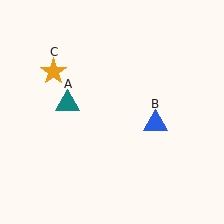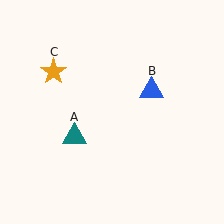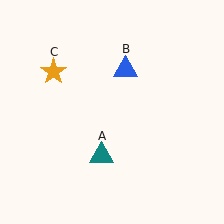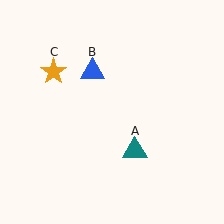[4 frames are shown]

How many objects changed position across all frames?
2 objects changed position: teal triangle (object A), blue triangle (object B).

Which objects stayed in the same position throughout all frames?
Orange star (object C) remained stationary.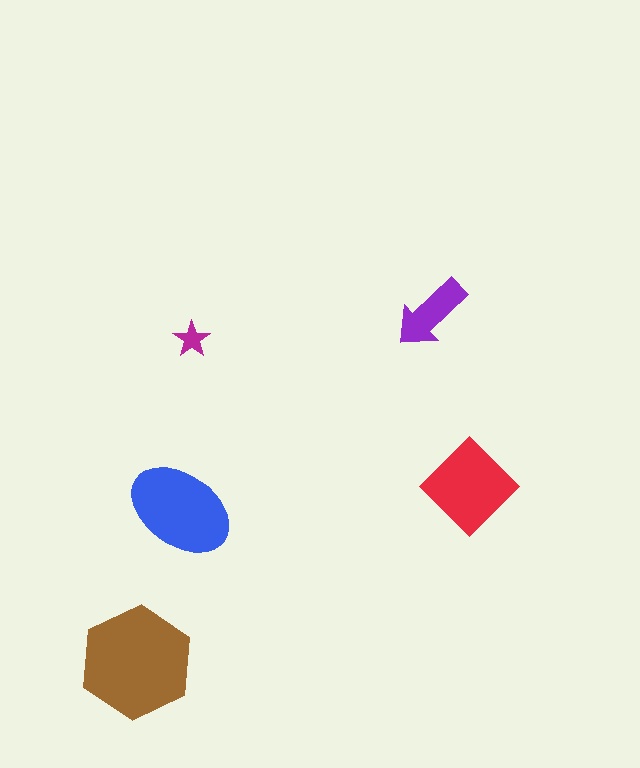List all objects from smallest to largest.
The magenta star, the purple arrow, the red diamond, the blue ellipse, the brown hexagon.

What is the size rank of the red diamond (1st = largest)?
3rd.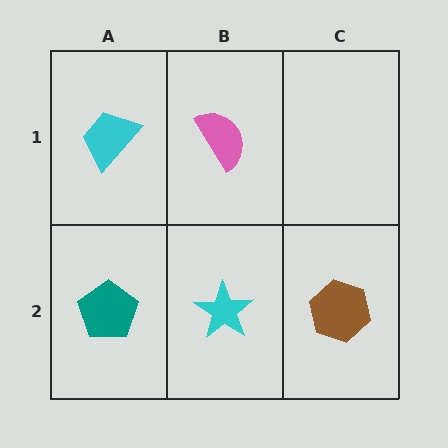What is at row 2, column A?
A teal pentagon.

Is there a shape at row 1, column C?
No, that cell is empty.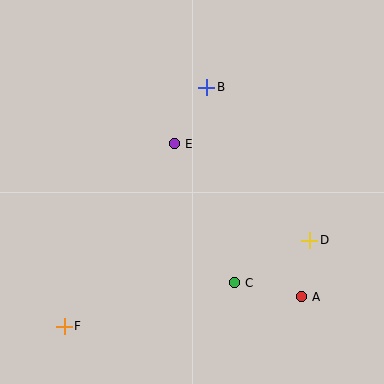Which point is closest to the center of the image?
Point E at (175, 144) is closest to the center.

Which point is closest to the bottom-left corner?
Point F is closest to the bottom-left corner.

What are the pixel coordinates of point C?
Point C is at (235, 283).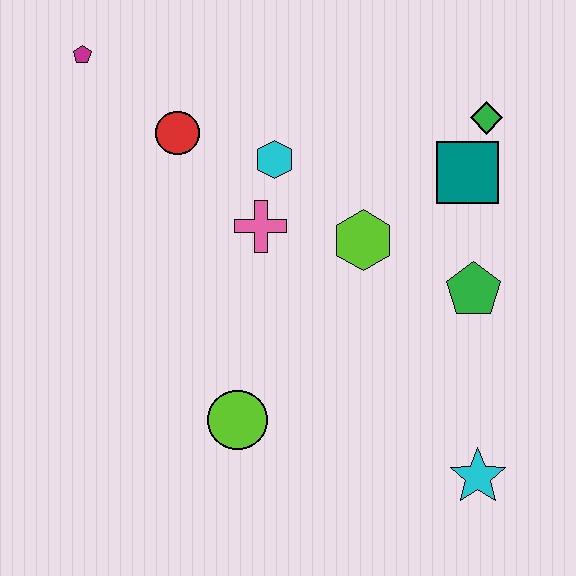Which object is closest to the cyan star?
The green pentagon is closest to the cyan star.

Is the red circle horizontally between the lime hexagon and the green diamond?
No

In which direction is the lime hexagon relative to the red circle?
The lime hexagon is to the right of the red circle.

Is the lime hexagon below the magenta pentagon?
Yes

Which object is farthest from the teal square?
The magenta pentagon is farthest from the teal square.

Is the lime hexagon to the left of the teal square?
Yes